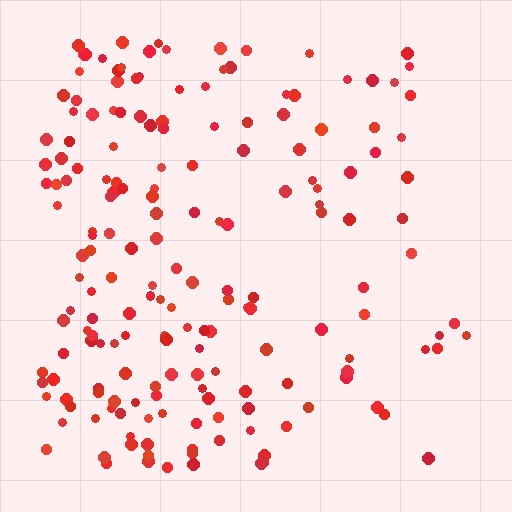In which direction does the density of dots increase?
From right to left, with the left side densest.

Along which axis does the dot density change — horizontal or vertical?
Horizontal.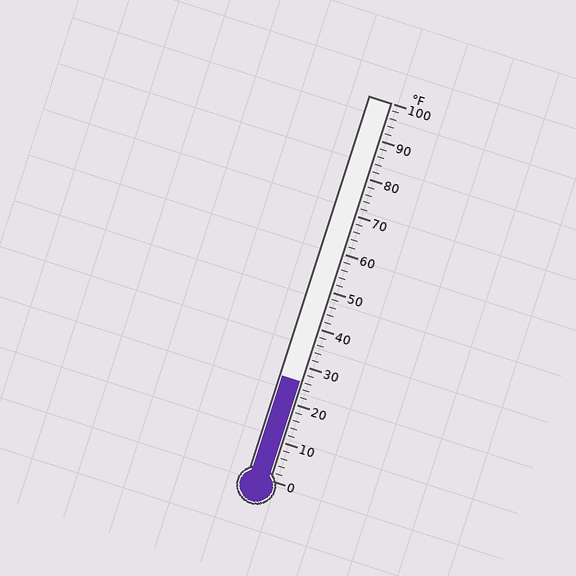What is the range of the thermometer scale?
The thermometer scale ranges from 0°F to 100°F.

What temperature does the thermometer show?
The thermometer shows approximately 26°F.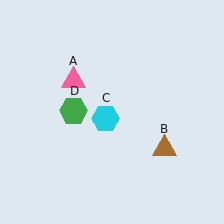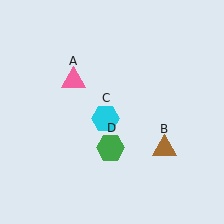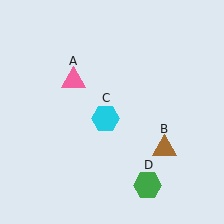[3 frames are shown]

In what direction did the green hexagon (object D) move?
The green hexagon (object D) moved down and to the right.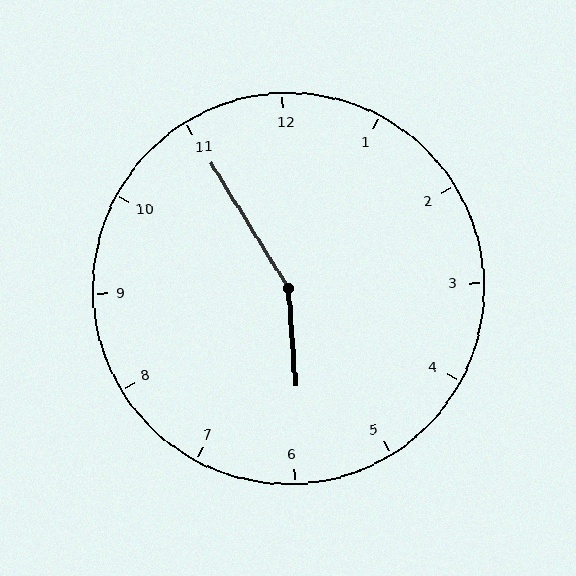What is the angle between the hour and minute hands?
Approximately 152 degrees.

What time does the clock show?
5:55.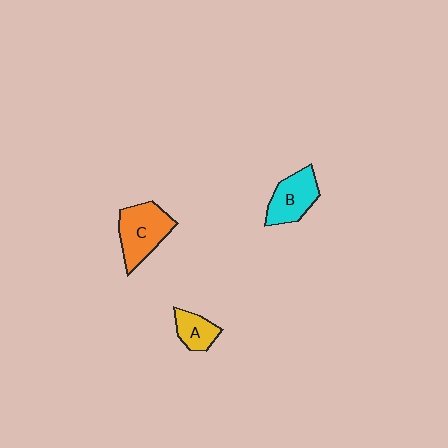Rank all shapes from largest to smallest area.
From largest to smallest: C (orange), B (cyan), A (yellow).